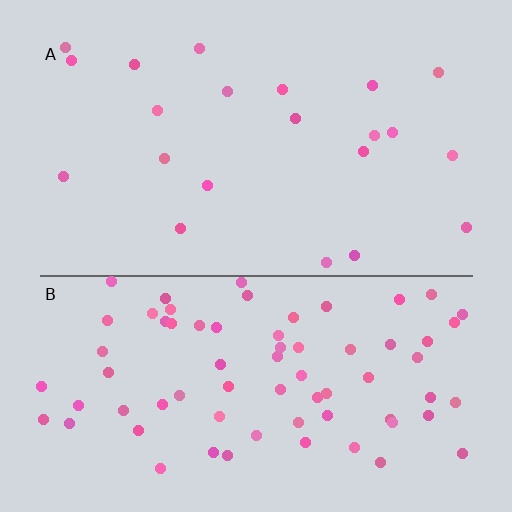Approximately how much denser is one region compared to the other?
Approximately 3.3× — region B over region A.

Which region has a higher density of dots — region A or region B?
B (the bottom).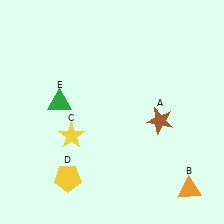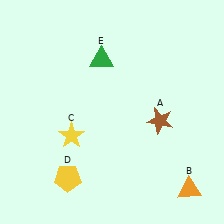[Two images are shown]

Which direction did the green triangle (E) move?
The green triangle (E) moved up.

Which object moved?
The green triangle (E) moved up.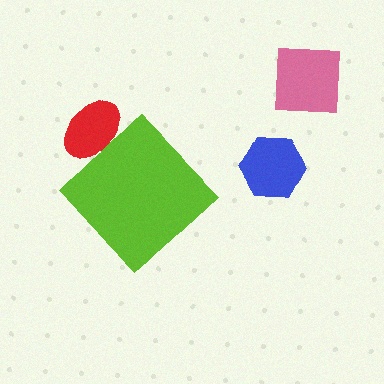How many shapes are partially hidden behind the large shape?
1 shape is partially hidden.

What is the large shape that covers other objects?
A lime diamond.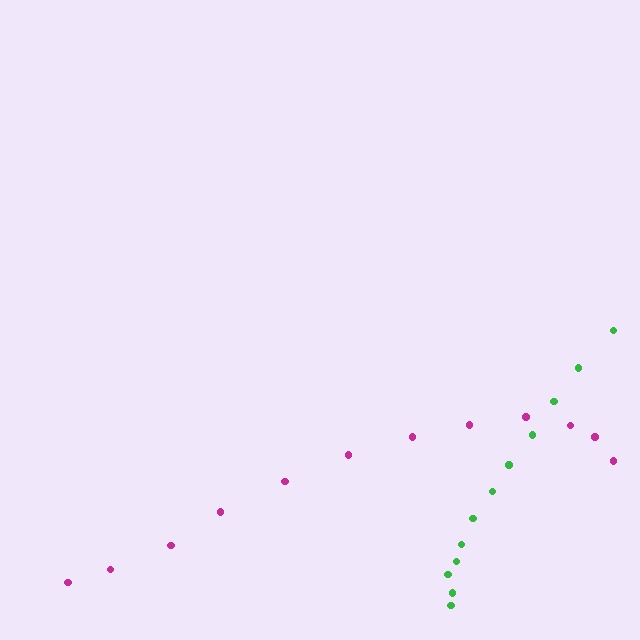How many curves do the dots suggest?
There are 2 distinct paths.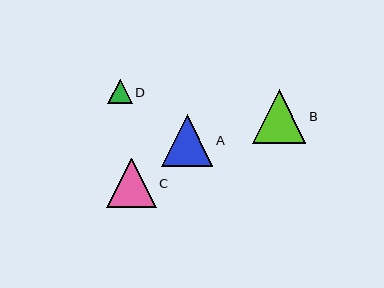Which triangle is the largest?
Triangle B is the largest with a size of approximately 53 pixels.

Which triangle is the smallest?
Triangle D is the smallest with a size of approximately 24 pixels.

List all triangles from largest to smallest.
From largest to smallest: B, A, C, D.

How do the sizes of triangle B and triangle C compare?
Triangle B and triangle C are approximately the same size.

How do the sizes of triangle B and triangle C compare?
Triangle B and triangle C are approximately the same size.